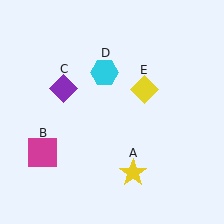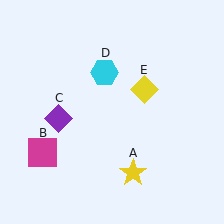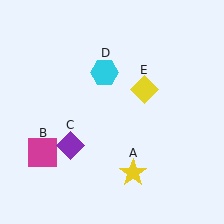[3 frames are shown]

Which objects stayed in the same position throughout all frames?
Yellow star (object A) and magenta square (object B) and cyan hexagon (object D) and yellow diamond (object E) remained stationary.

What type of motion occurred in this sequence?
The purple diamond (object C) rotated counterclockwise around the center of the scene.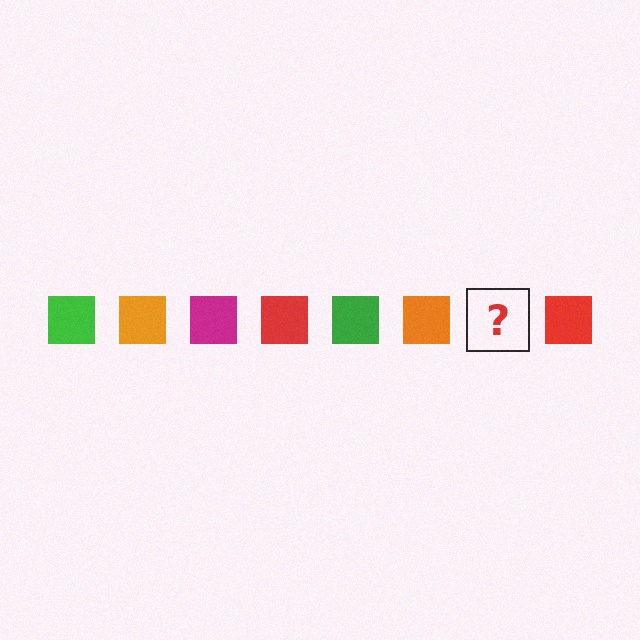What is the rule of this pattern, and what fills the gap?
The rule is that the pattern cycles through green, orange, magenta, red squares. The gap should be filled with a magenta square.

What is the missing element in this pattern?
The missing element is a magenta square.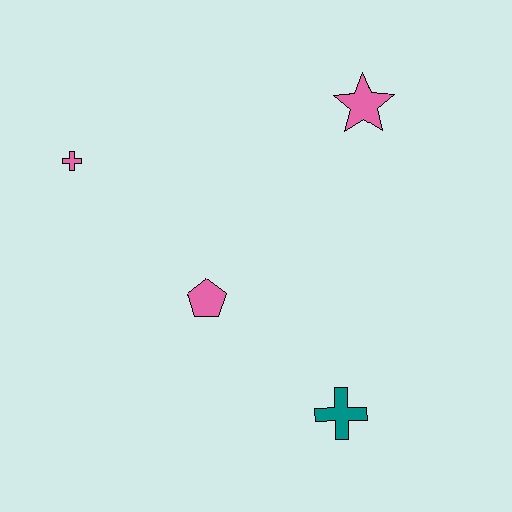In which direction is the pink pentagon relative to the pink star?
The pink pentagon is below the pink star.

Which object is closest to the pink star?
The pink pentagon is closest to the pink star.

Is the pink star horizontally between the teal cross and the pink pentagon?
No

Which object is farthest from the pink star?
The teal cross is farthest from the pink star.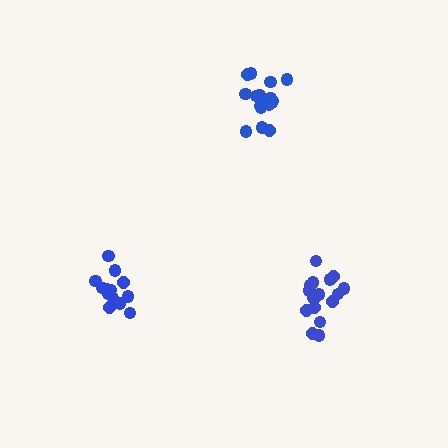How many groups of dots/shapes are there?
There are 3 groups.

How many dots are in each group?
Group 1: 17 dots, Group 2: 17 dots, Group 3: 14 dots (48 total).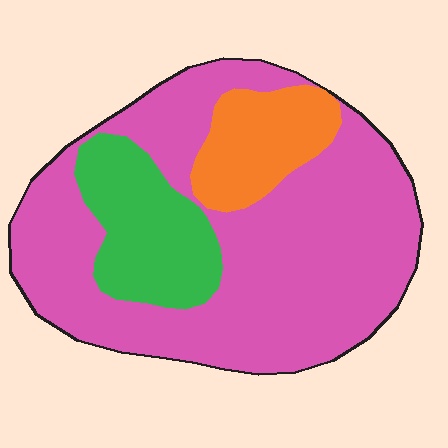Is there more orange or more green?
Green.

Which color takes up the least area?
Orange, at roughly 15%.